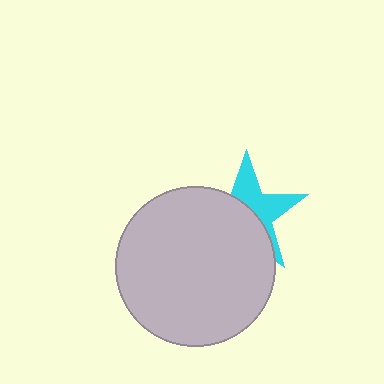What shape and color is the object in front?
The object in front is a light gray circle.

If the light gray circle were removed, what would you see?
You would see the complete cyan star.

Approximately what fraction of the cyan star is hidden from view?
Roughly 58% of the cyan star is hidden behind the light gray circle.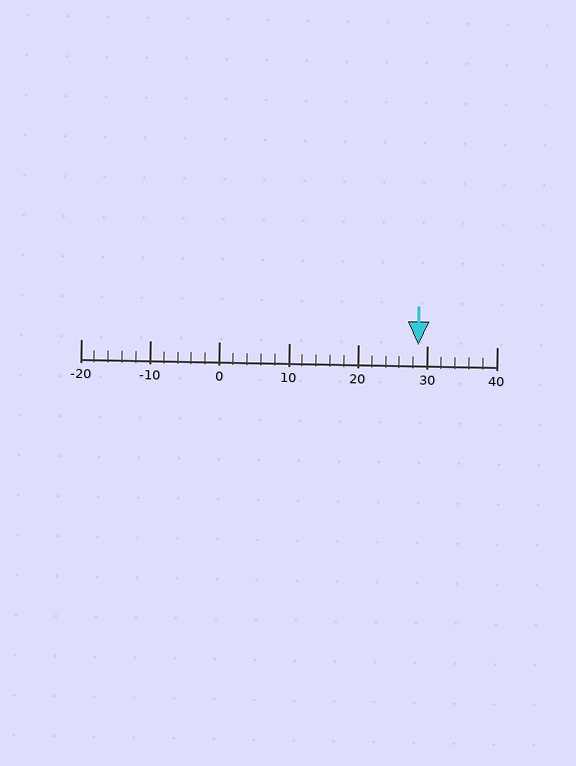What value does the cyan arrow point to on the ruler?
The cyan arrow points to approximately 29.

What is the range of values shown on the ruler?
The ruler shows values from -20 to 40.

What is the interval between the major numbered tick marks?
The major tick marks are spaced 10 units apart.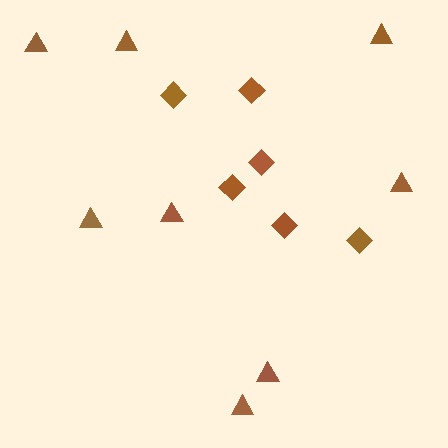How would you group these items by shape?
There are 2 groups: one group of diamonds (6) and one group of triangles (8).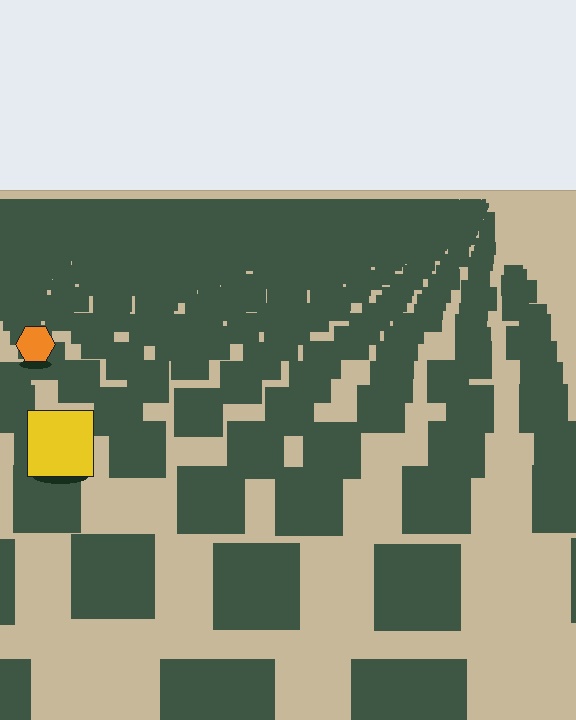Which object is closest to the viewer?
The yellow square is closest. The texture marks near it are larger and more spread out.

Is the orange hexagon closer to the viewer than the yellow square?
No. The yellow square is closer — you can tell from the texture gradient: the ground texture is coarser near it.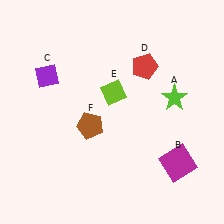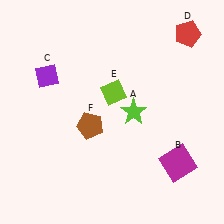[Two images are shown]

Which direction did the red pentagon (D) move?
The red pentagon (D) moved right.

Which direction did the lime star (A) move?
The lime star (A) moved left.